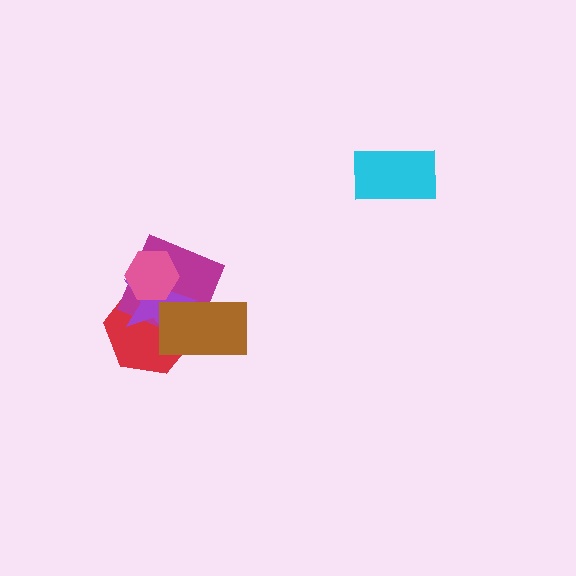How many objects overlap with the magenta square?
4 objects overlap with the magenta square.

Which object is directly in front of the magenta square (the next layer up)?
The purple star is directly in front of the magenta square.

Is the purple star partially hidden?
Yes, it is partially covered by another shape.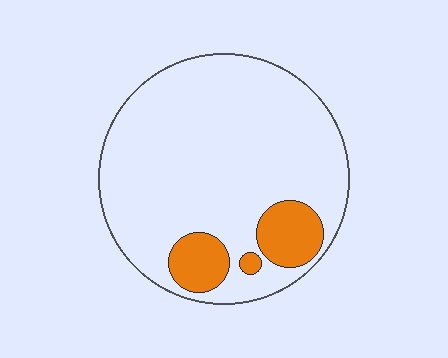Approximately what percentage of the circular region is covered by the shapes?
Approximately 15%.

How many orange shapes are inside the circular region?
3.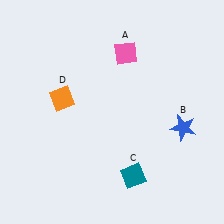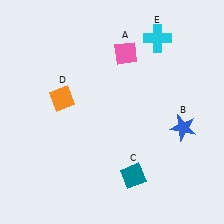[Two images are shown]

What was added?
A cyan cross (E) was added in Image 2.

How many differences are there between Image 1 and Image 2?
There is 1 difference between the two images.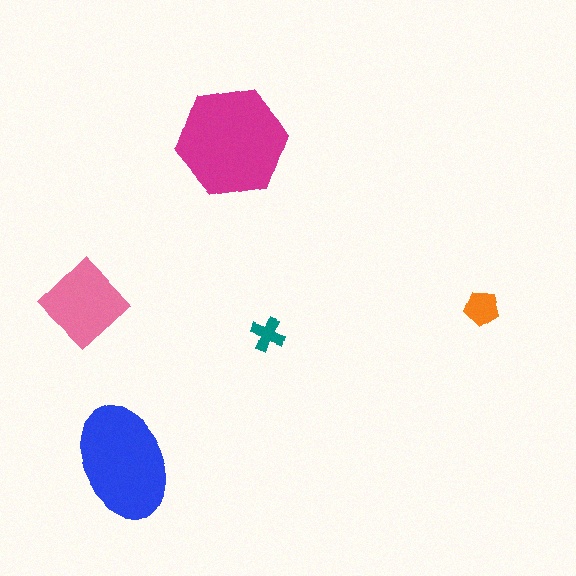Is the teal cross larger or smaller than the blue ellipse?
Smaller.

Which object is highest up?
The magenta hexagon is topmost.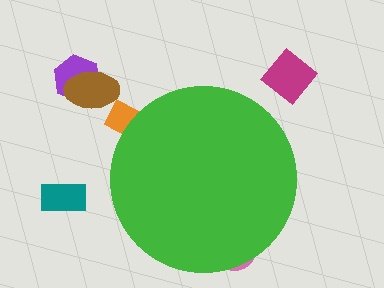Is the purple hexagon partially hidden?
No, the purple hexagon is fully visible.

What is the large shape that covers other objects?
A green circle.